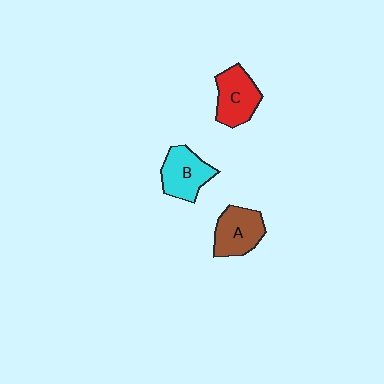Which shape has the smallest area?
Shape A (brown).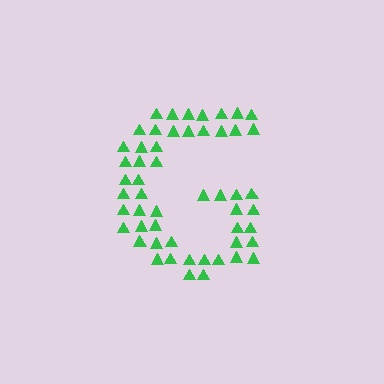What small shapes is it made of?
It is made of small triangles.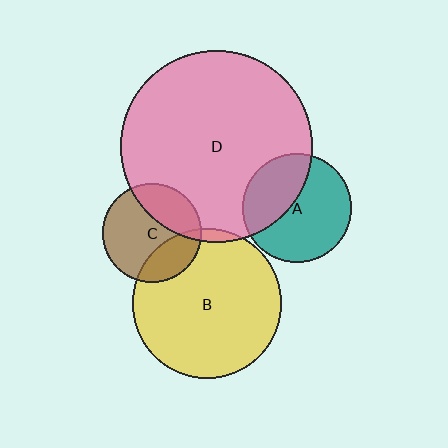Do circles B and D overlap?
Yes.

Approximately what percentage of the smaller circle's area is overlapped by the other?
Approximately 5%.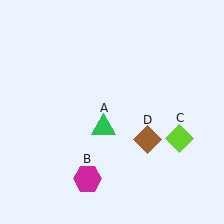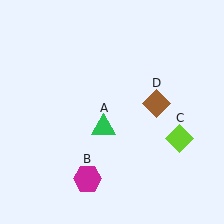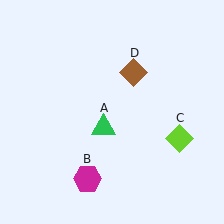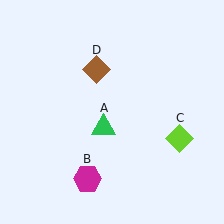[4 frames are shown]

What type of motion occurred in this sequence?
The brown diamond (object D) rotated counterclockwise around the center of the scene.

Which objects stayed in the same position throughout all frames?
Green triangle (object A) and magenta hexagon (object B) and lime diamond (object C) remained stationary.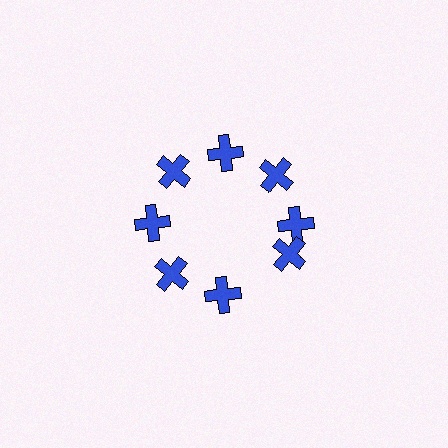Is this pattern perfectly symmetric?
No. The 8 blue crosses are arranged in a ring, but one element near the 4 o'clock position is rotated out of alignment along the ring, breaking the 8-fold rotational symmetry.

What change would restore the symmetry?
The symmetry would be restored by rotating it back into even spacing with its neighbors so that all 8 crosses sit at equal angles and equal distance from the center.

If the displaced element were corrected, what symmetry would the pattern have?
It would have 8-fold rotational symmetry — the pattern would map onto itself every 45 degrees.